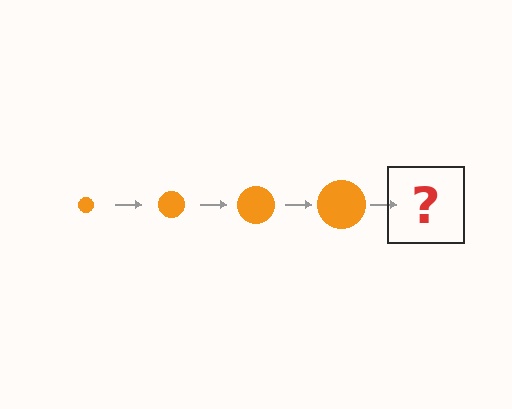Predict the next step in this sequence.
The next step is an orange circle, larger than the previous one.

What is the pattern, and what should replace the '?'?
The pattern is that the circle gets progressively larger each step. The '?' should be an orange circle, larger than the previous one.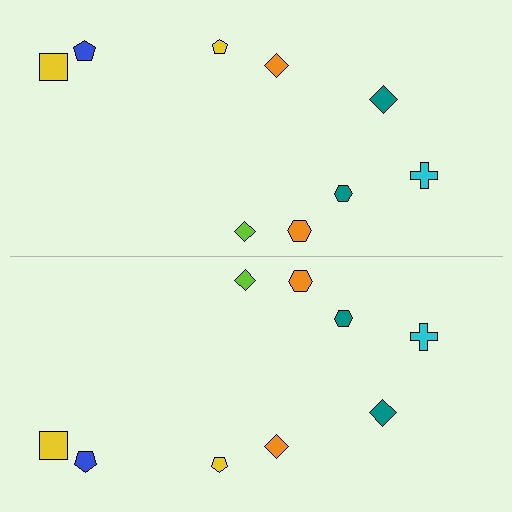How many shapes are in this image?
There are 18 shapes in this image.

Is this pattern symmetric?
Yes, this pattern has bilateral (reflection) symmetry.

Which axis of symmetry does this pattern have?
The pattern has a horizontal axis of symmetry running through the center of the image.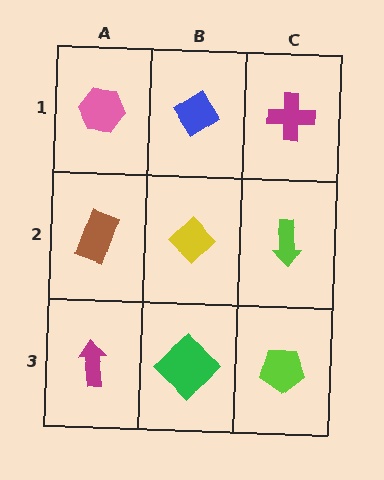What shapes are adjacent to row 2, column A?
A pink hexagon (row 1, column A), a magenta arrow (row 3, column A), a yellow diamond (row 2, column B).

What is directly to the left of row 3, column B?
A magenta arrow.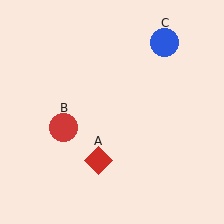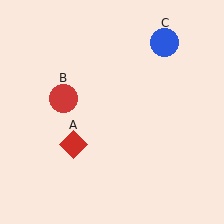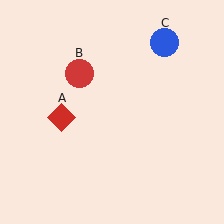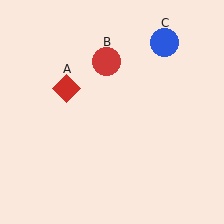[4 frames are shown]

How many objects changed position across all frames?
2 objects changed position: red diamond (object A), red circle (object B).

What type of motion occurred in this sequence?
The red diamond (object A), red circle (object B) rotated clockwise around the center of the scene.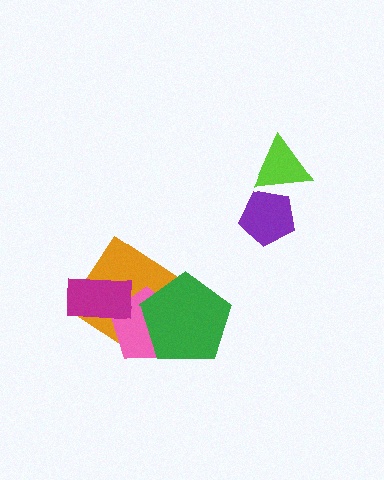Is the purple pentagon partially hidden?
Yes, it is partially covered by another shape.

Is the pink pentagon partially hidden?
Yes, it is partially covered by another shape.